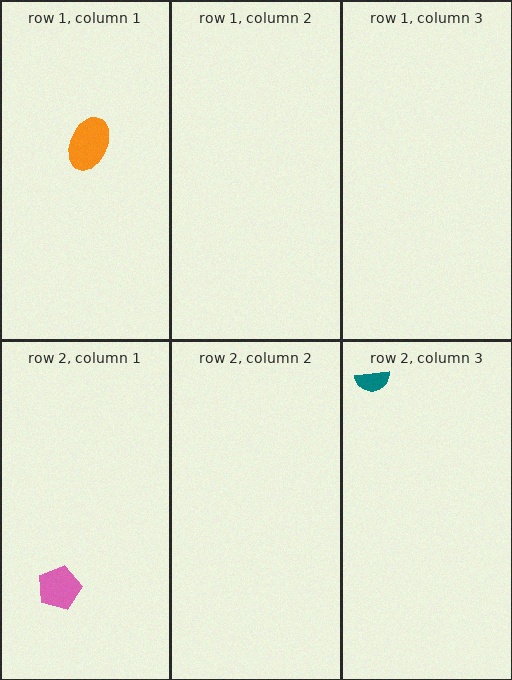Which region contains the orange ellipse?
The row 1, column 1 region.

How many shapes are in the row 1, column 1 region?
1.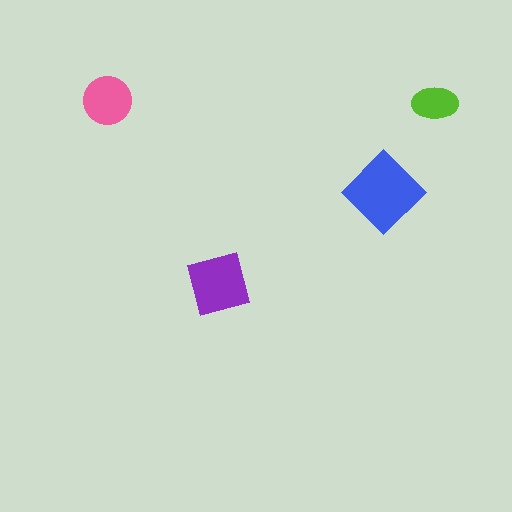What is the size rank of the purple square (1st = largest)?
2nd.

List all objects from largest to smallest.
The blue diamond, the purple square, the pink circle, the lime ellipse.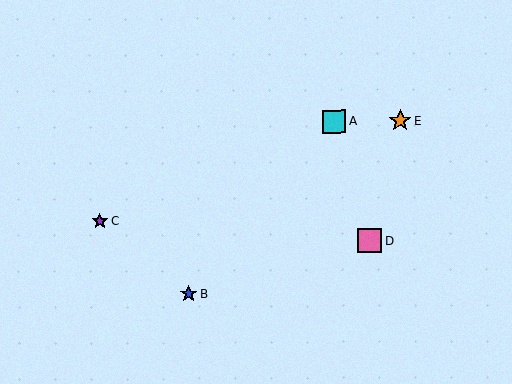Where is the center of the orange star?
The center of the orange star is at (400, 121).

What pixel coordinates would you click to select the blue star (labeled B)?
Click at (188, 294) to select the blue star B.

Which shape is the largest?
The pink square (labeled D) is the largest.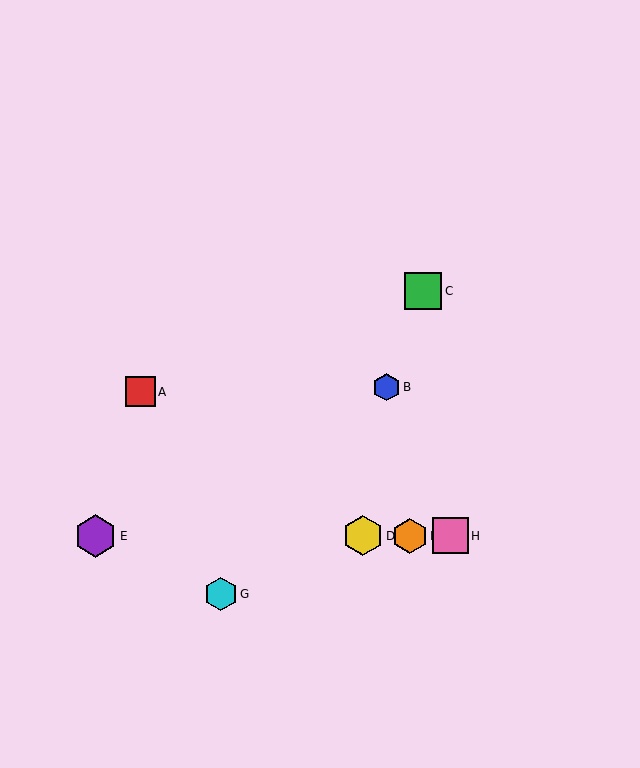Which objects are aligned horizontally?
Objects D, E, F, H are aligned horizontally.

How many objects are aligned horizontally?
4 objects (D, E, F, H) are aligned horizontally.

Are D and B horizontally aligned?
No, D is at y≈536 and B is at y≈387.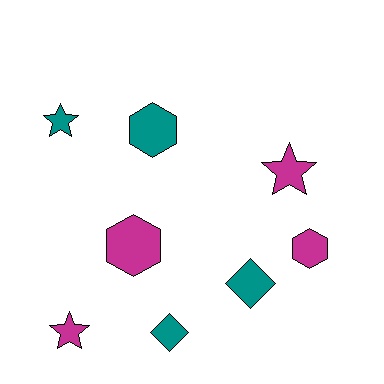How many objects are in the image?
There are 8 objects.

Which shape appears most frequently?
Star, with 3 objects.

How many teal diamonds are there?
There are 2 teal diamonds.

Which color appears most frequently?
Magenta, with 4 objects.